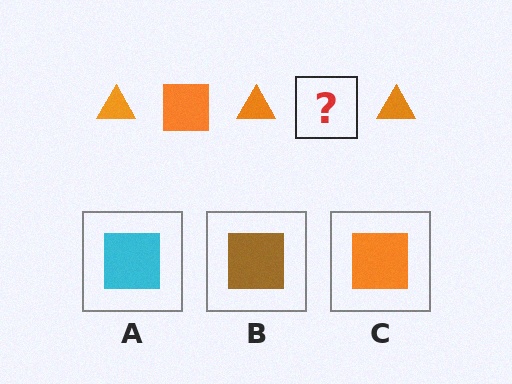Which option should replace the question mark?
Option C.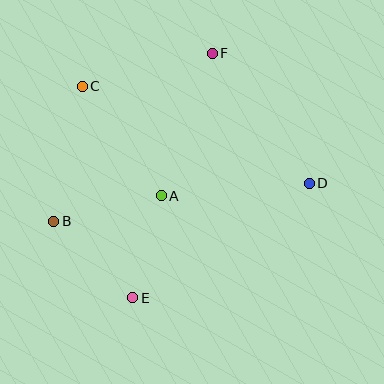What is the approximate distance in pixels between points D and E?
The distance between D and E is approximately 211 pixels.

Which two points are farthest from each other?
Points B and D are farthest from each other.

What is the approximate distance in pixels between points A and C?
The distance between A and C is approximately 135 pixels.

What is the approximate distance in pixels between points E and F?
The distance between E and F is approximately 257 pixels.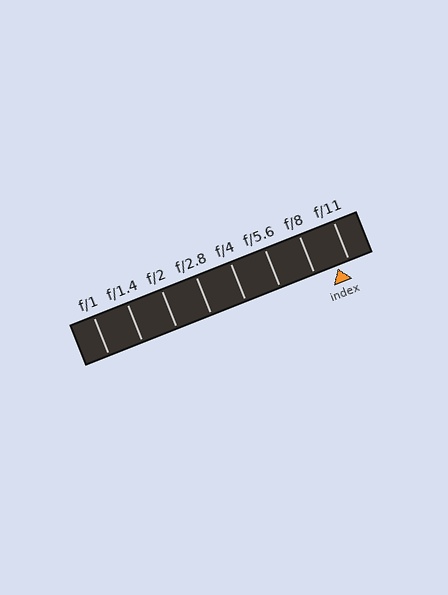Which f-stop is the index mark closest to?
The index mark is closest to f/11.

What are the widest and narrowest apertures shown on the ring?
The widest aperture shown is f/1 and the narrowest is f/11.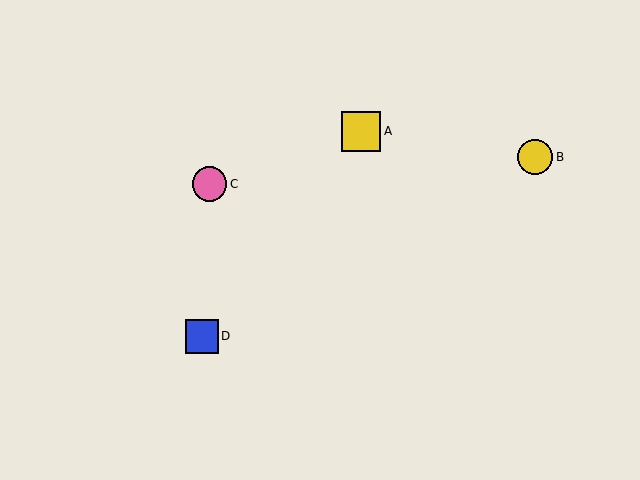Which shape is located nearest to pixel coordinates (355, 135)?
The yellow square (labeled A) at (361, 131) is nearest to that location.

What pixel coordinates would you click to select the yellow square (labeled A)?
Click at (361, 131) to select the yellow square A.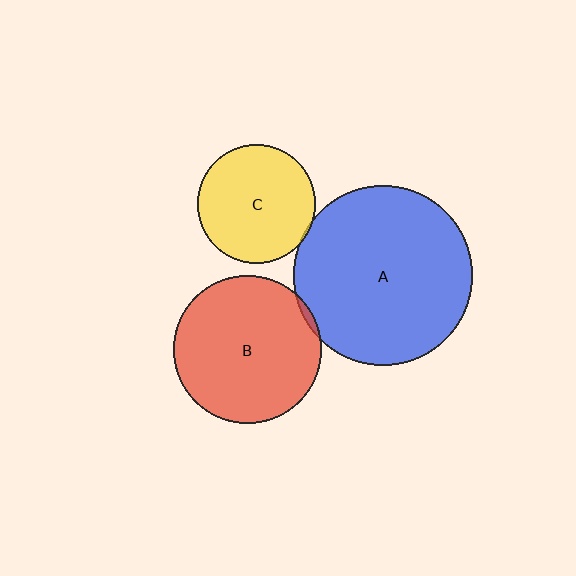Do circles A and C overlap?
Yes.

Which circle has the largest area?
Circle A (blue).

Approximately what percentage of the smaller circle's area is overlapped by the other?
Approximately 5%.